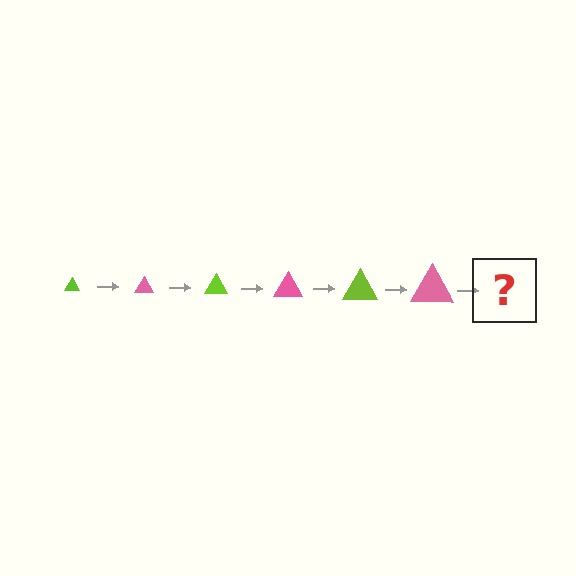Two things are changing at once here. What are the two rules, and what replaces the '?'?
The two rules are that the triangle grows larger each step and the color cycles through lime and pink. The '?' should be a lime triangle, larger than the previous one.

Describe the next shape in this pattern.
It should be a lime triangle, larger than the previous one.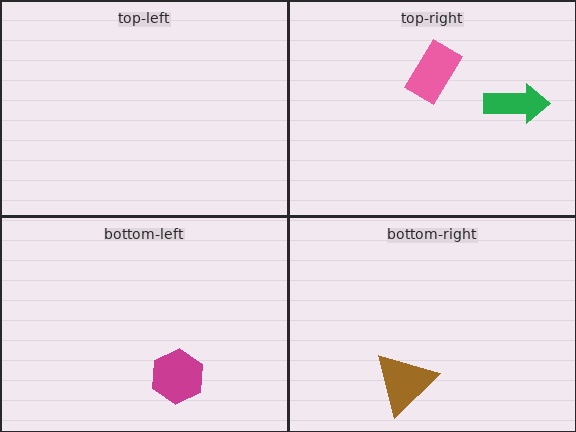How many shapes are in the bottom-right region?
1.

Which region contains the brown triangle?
The bottom-right region.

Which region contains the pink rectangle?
The top-right region.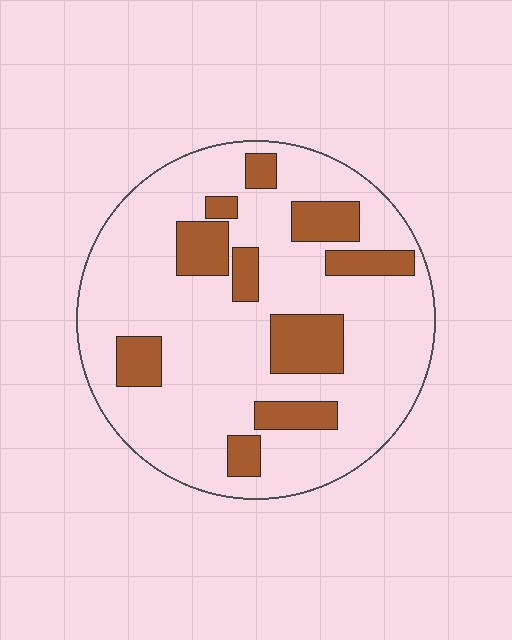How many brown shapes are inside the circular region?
10.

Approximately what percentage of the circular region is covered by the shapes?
Approximately 20%.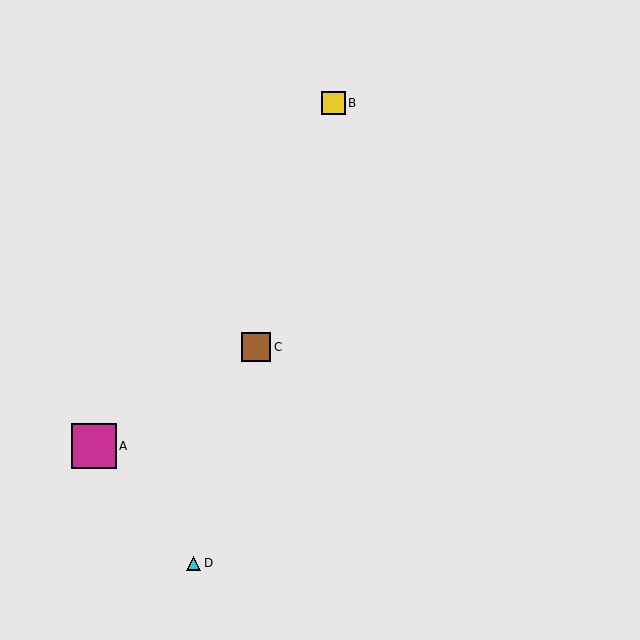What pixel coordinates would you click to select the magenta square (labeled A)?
Click at (94, 446) to select the magenta square A.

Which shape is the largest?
The magenta square (labeled A) is the largest.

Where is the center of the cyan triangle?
The center of the cyan triangle is at (194, 563).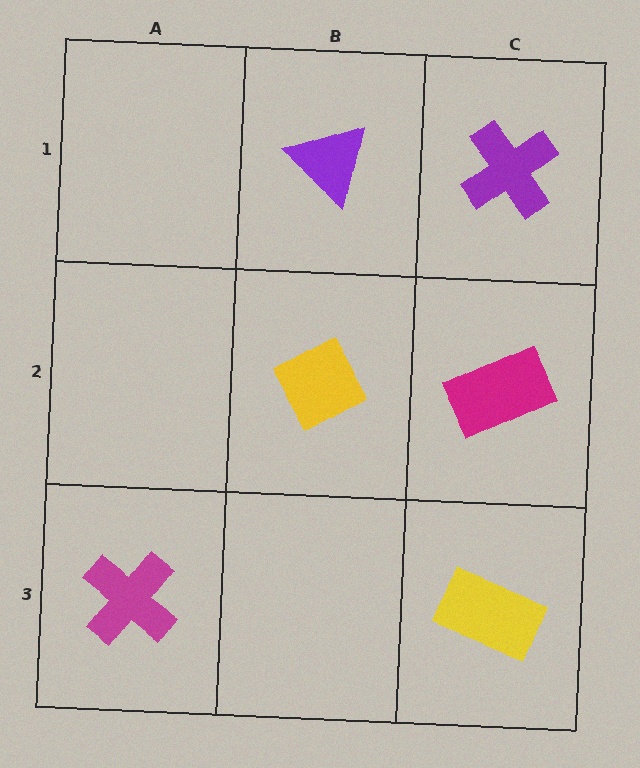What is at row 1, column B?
A purple triangle.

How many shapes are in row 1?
2 shapes.